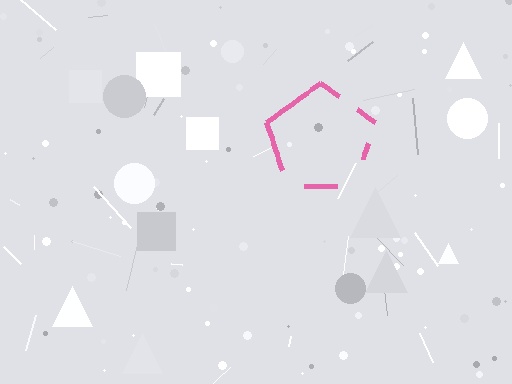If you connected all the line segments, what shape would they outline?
They would outline a pentagon.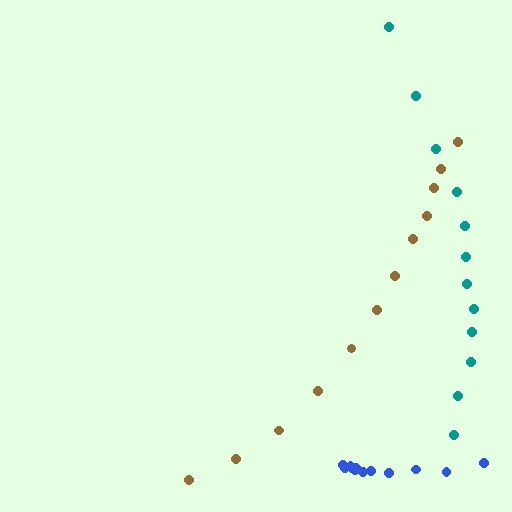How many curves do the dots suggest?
There are 3 distinct paths.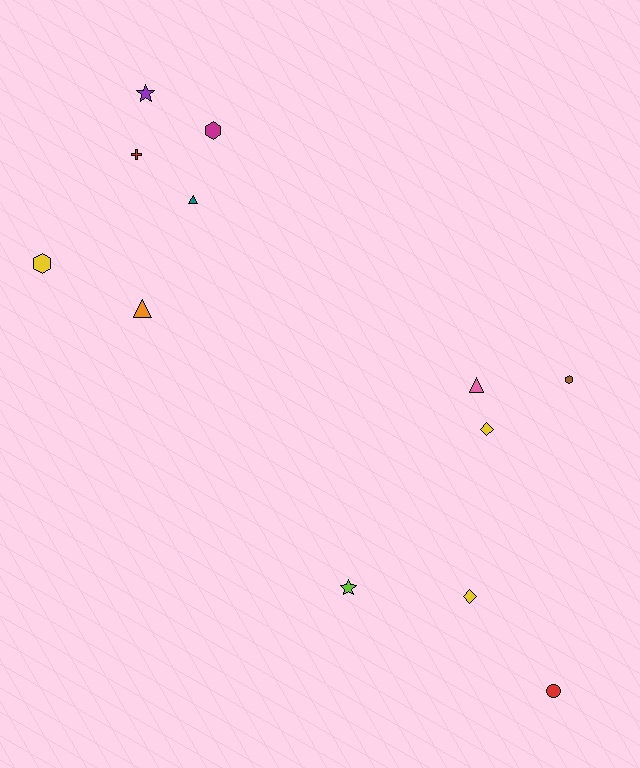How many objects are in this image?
There are 12 objects.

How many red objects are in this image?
There are 2 red objects.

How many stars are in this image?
There are 2 stars.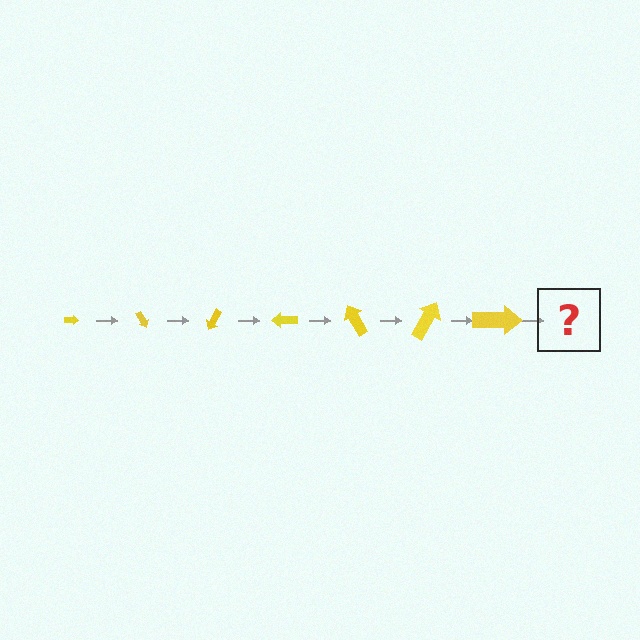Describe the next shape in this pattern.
It should be an arrow, larger than the previous one and rotated 420 degrees from the start.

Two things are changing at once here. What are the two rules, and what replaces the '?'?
The two rules are that the arrow grows larger each step and it rotates 60 degrees each step. The '?' should be an arrow, larger than the previous one and rotated 420 degrees from the start.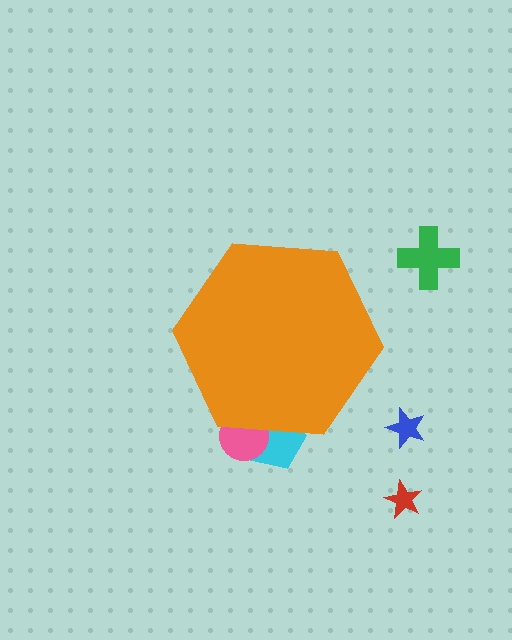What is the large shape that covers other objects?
An orange hexagon.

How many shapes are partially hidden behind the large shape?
2 shapes are partially hidden.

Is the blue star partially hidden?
No, the blue star is fully visible.